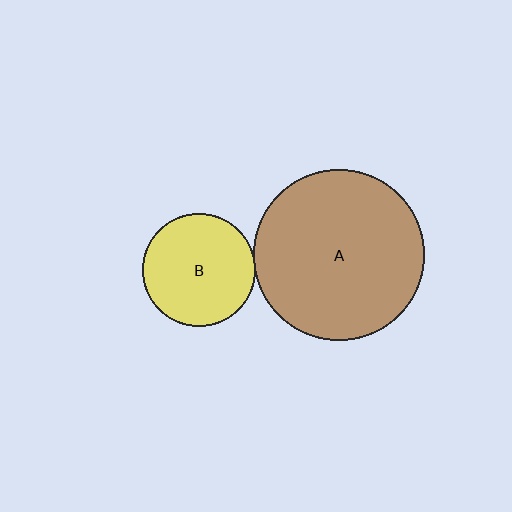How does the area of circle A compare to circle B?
Approximately 2.3 times.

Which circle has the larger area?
Circle A (brown).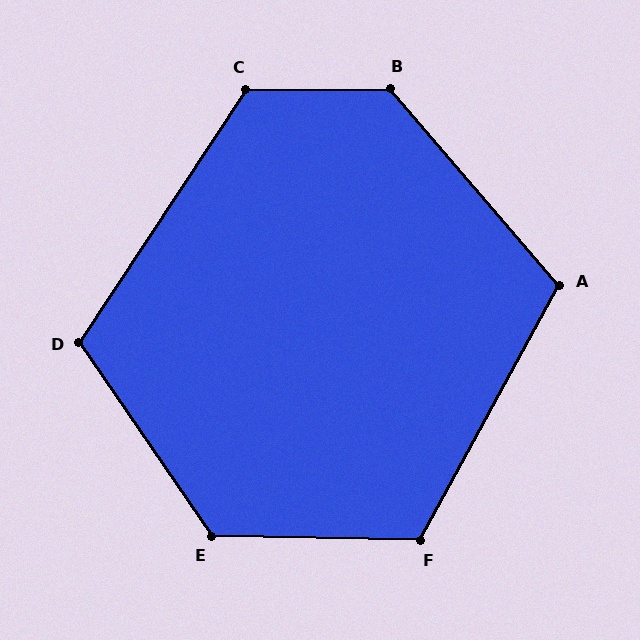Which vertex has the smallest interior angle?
A, at approximately 111 degrees.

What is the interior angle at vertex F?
Approximately 118 degrees (obtuse).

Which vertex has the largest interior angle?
B, at approximately 130 degrees.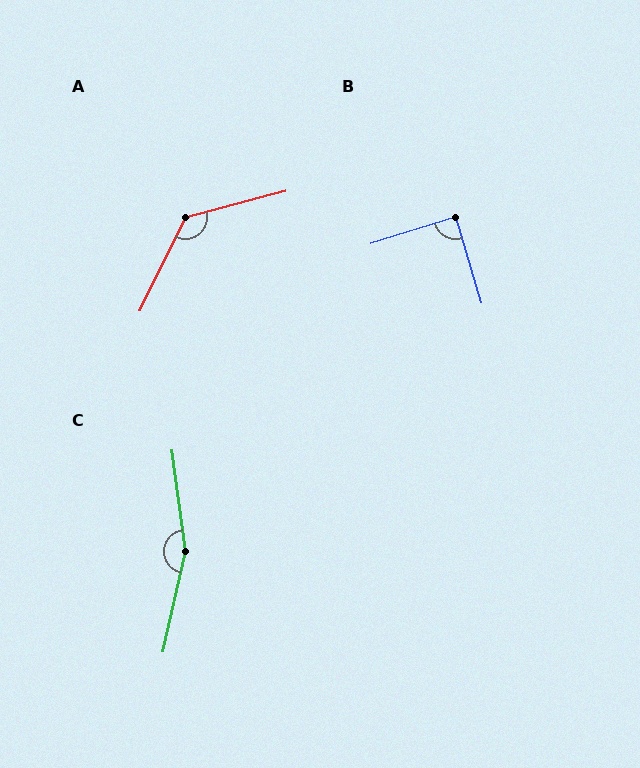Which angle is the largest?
C, at approximately 160 degrees.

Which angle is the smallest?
B, at approximately 89 degrees.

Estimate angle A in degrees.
Approximately 131 degrees.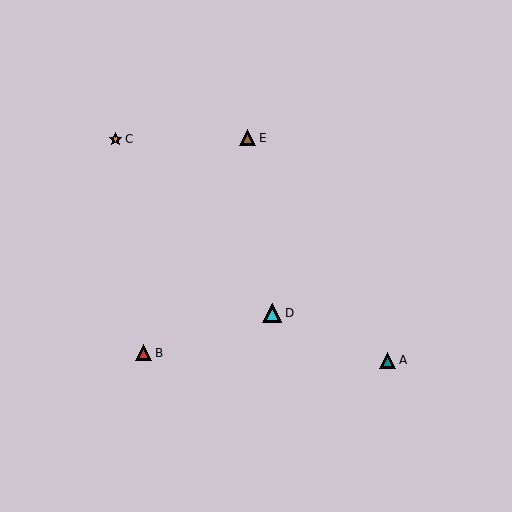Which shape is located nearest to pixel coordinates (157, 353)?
The red triangle (labeled B) at (144, 353) is nearest to that location.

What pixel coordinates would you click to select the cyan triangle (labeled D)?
Click at (272, 313) to select the cyan triangle D.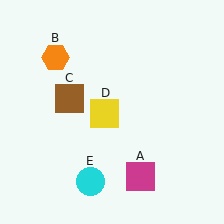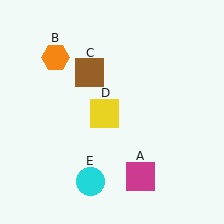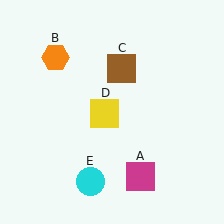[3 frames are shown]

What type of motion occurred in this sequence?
The brown square (object C) rotated clockwise around the center of the scene.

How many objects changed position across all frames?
1 object changed position: brown square (object C).